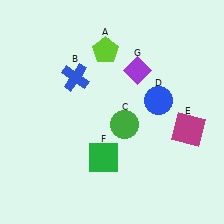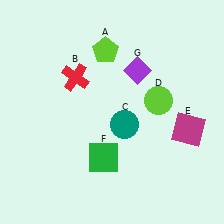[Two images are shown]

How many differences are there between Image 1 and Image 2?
There are 3 differences between the two images.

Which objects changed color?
B changed from blue to red. C changed from green to teal. D changed from blue to lime.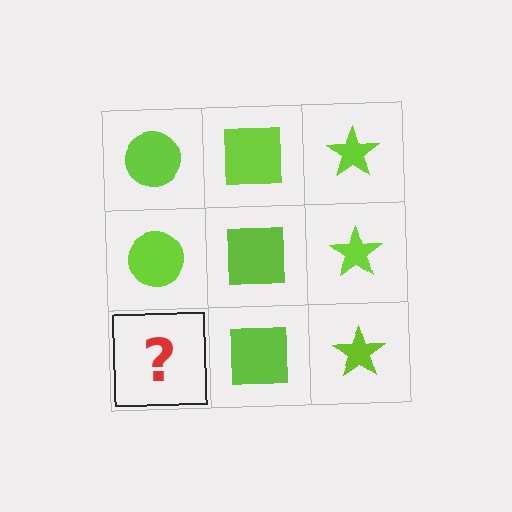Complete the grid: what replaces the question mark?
The question mark should be replaced with a lime circle.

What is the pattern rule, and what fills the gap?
The rule is that each column has a consistent shape. The gap should be filled with a lime circle.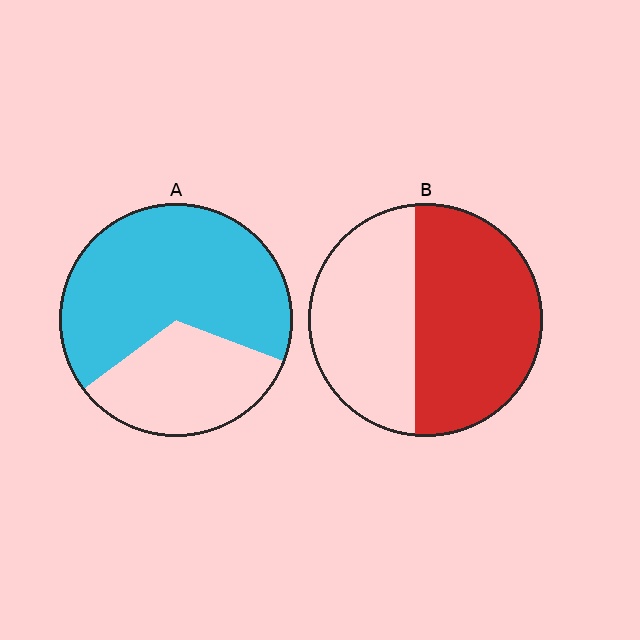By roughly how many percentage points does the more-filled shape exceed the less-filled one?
By roughly 10 percentage points (A over B).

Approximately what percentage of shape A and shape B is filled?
A is approximately 65% and B is approximately 55%.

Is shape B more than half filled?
Yes.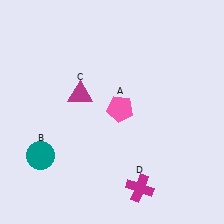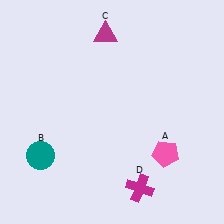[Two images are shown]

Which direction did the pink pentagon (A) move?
The pink pentagon (A) moved right.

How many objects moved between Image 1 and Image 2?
2 objects moved between the two images.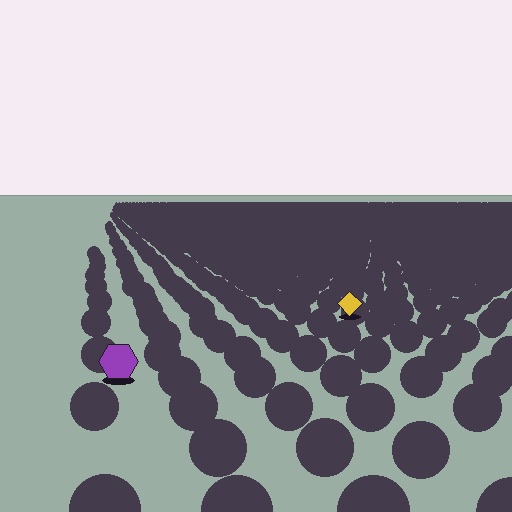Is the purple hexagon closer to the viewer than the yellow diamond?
Yes. The purple hexagon is closer — you can tell from the texture gradient: the ground texture is coarser near it.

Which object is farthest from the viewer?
The yellow diamond is farthest from the viewer. It appears smaller and the ground texture around it is denser.